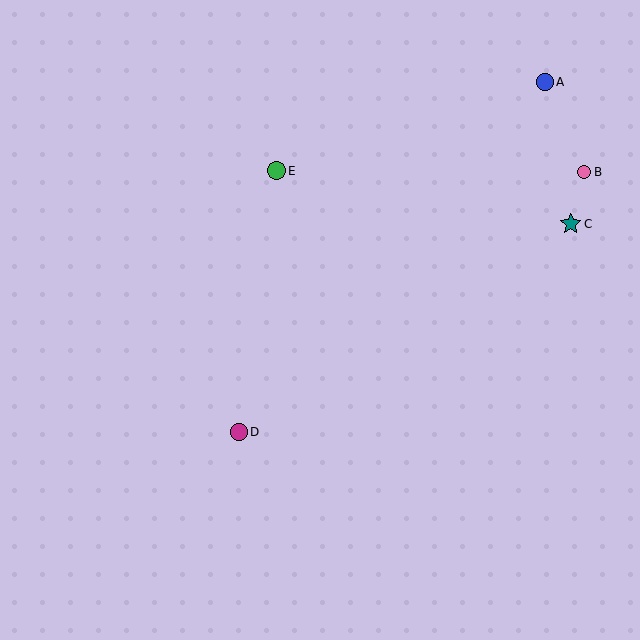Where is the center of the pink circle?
The center of the pink circle is at (584, 172).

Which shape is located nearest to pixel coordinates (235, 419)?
The magenta circle (labeled D) at (239, 432) is nearest to that location.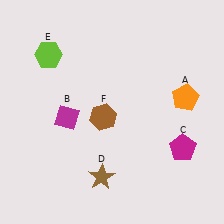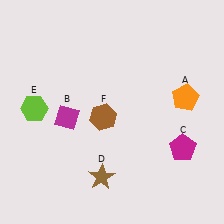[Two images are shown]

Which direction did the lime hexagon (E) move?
The lime hexagon (E) moved down.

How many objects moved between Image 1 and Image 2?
1 object moved between the two images.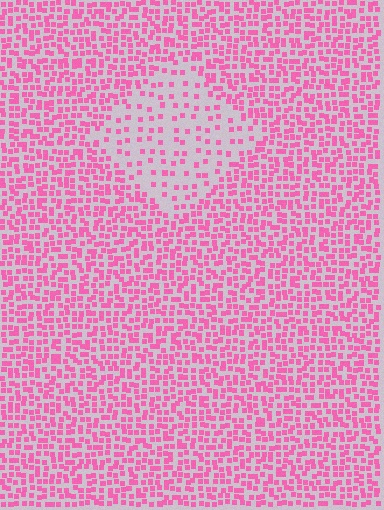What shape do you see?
I see a diamond.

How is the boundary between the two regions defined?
The boundary is defined by a change in element density (approximately 2.5x ratio). All elements are the same color, size, and shape.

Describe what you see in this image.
The image contains small pink elements arranged at two different densities. A diamond-shaped region is visible where the elements are less densely packed than the surrounding area.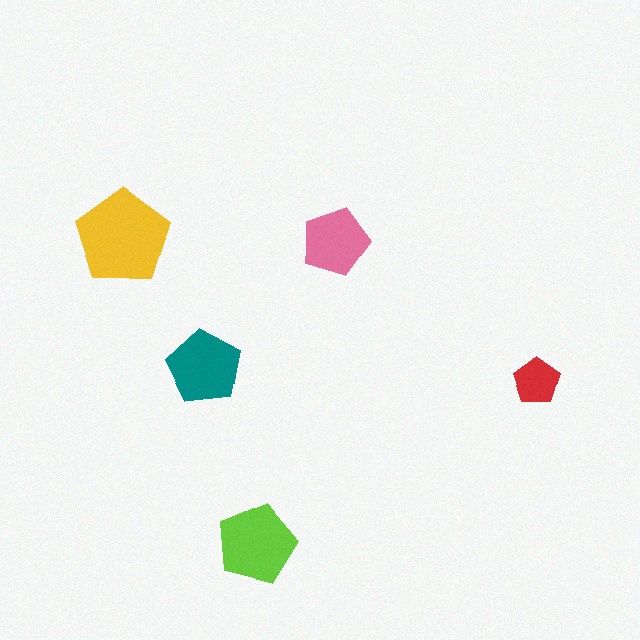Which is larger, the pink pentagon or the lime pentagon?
The lime one.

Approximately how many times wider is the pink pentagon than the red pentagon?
About 1.5 times wider.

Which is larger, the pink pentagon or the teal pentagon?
The teal one.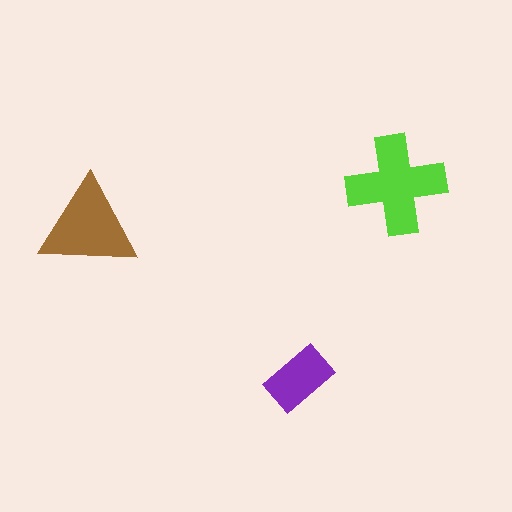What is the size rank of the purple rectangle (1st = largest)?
3rd.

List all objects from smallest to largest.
The purple rectangle, the brown triangle, the lime cross.